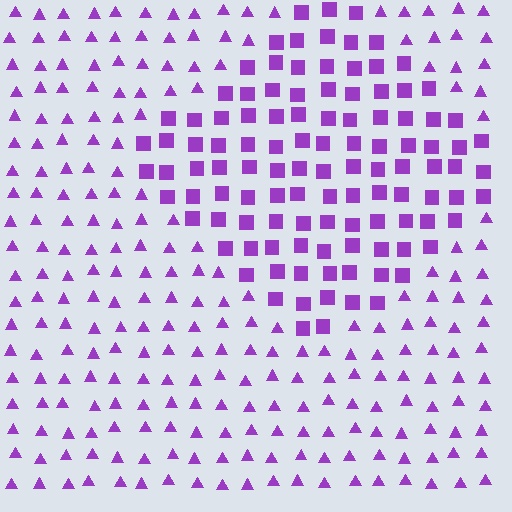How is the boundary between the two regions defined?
The boundary is defined by a change in element shape: squares inside vs. triangles outside. All elements share the same color and spacing.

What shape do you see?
I see a diamond.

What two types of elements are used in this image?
The image uses squares inside the diamond region and triangles outside it.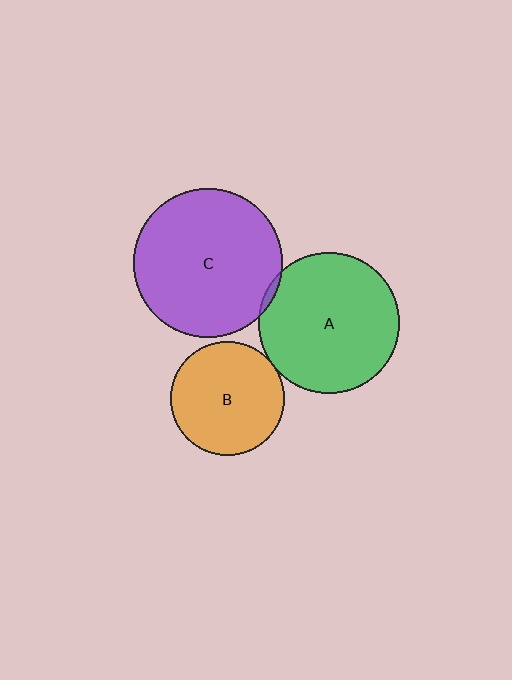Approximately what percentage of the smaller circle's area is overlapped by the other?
Approximately 5%.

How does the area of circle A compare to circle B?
Approximately 1.5 times.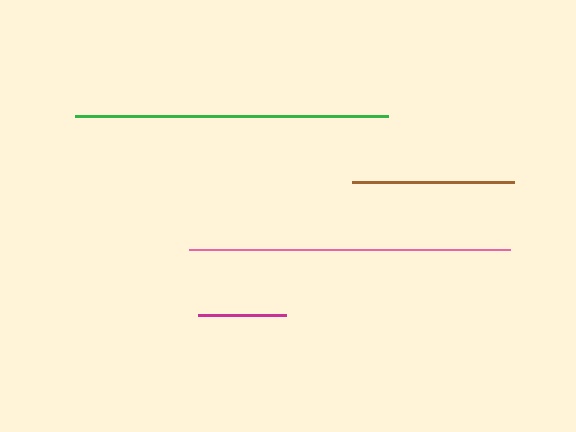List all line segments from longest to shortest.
From longest to shortest: pink, green, brown, magenta.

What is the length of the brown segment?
The brown segment is approximately 162 pixels long.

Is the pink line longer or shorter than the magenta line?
The pink line is longer than the magenta line.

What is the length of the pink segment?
The pink segment is approximately 321 pixels long.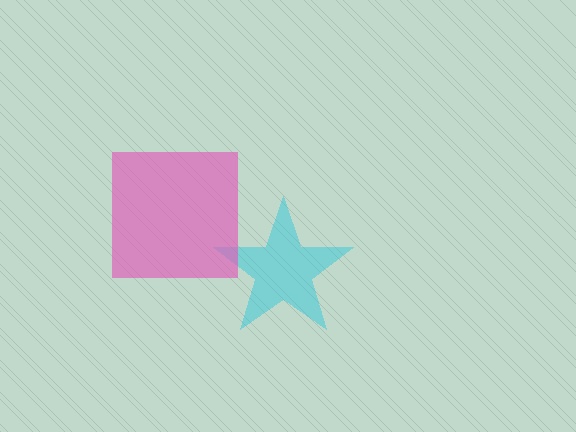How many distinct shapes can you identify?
There are 2 distinct shapes: a cyan star, a pink square.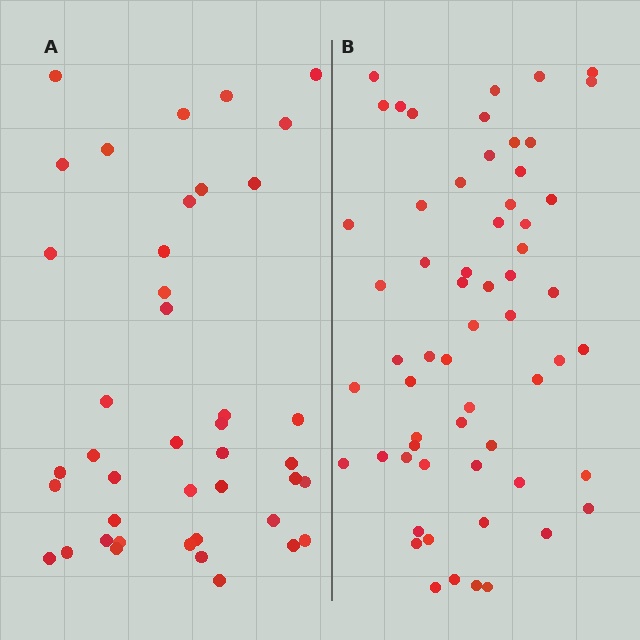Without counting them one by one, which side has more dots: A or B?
Region B (the right region) has more dots.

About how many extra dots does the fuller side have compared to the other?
Region B has approximately 20 more dots than region A.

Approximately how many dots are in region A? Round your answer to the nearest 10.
About 40 dots. (The exact count is 42, which rounds to 40.)